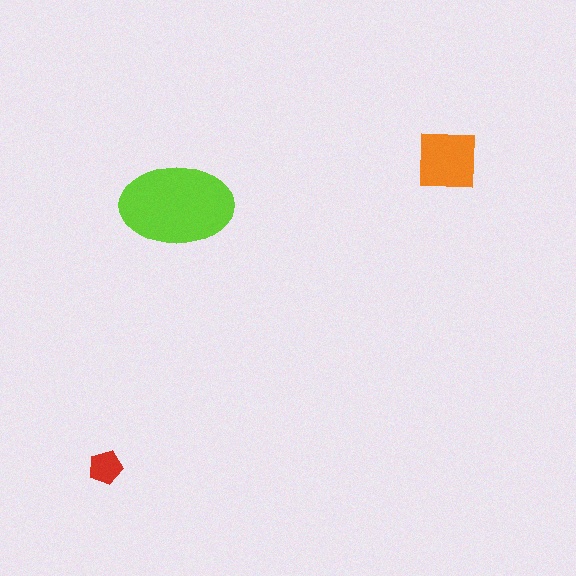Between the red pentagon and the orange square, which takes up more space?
The orange square.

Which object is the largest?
The lime ellipse.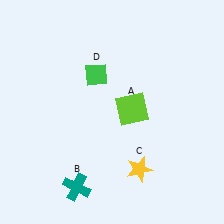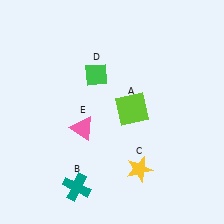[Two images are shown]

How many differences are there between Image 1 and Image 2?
There is 1 difference between the two images.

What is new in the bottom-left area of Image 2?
A pink triangle (E) was added in the bottom-left area of Image 2.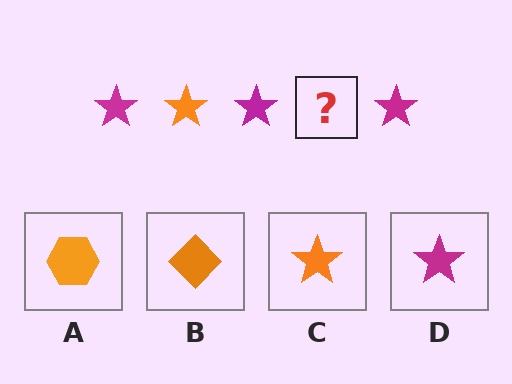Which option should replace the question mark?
Option C.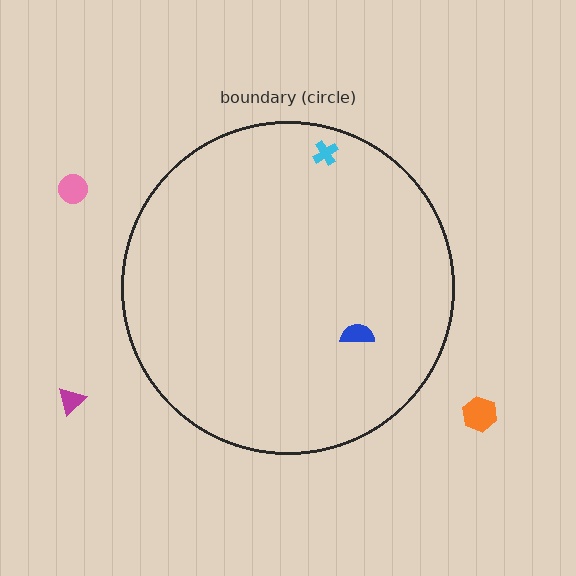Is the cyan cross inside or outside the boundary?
Inside.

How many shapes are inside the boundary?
2 inside, 3 outside.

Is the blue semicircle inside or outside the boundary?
Inside.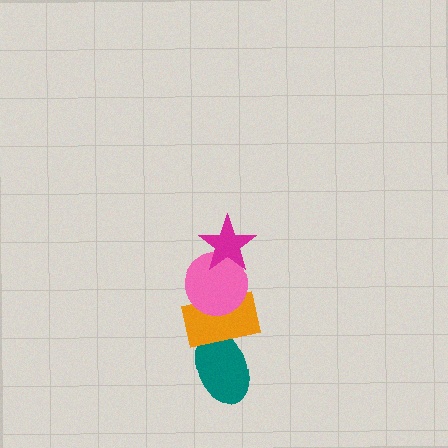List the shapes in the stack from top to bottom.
From top to bottom: the magenta star, the pink circle, the orange rectangle, the teal ellipse.